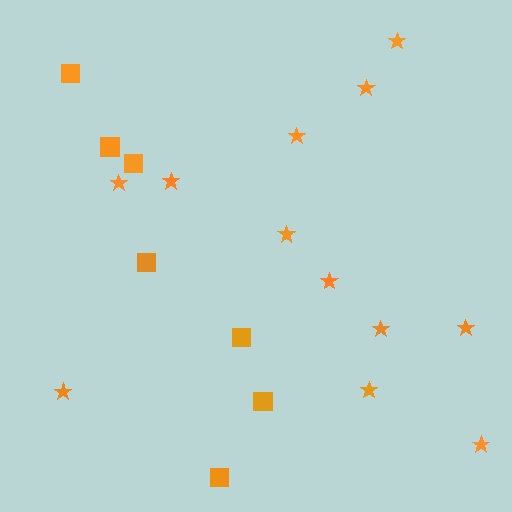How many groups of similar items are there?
There are 2 groups: one group of squares (7) and one group of stars (12).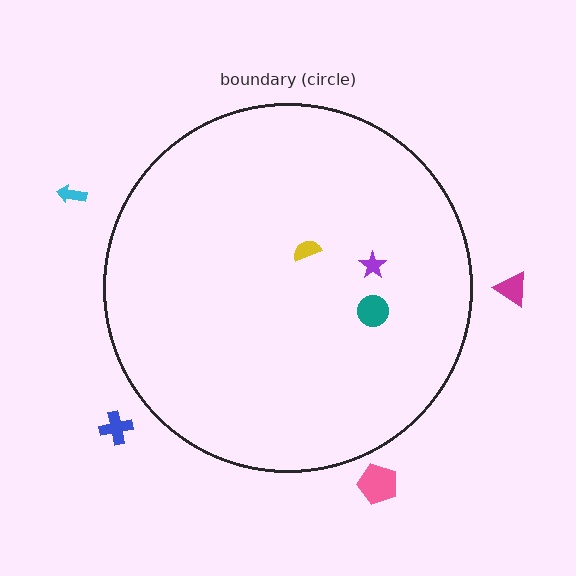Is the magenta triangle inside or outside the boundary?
Outside.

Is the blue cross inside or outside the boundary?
Outside.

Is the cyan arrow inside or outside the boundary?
Outside.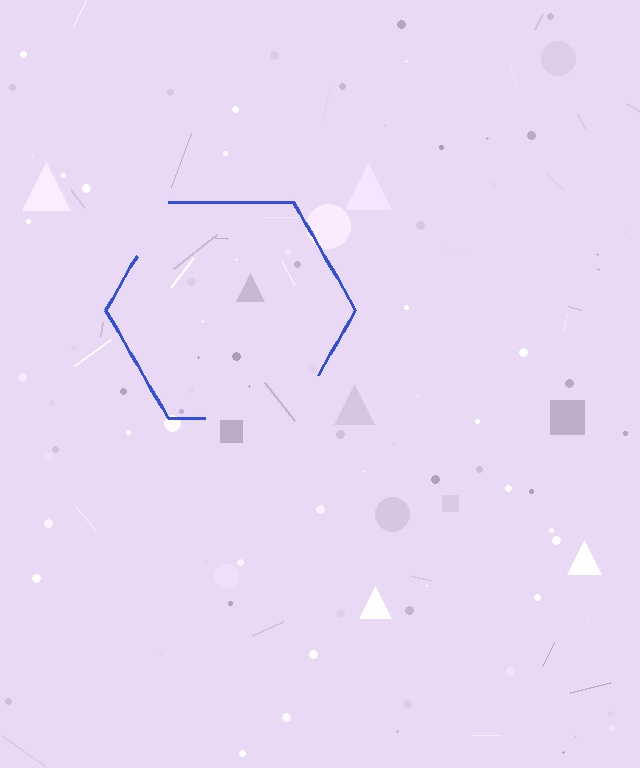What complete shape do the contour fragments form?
The contour fragments form a hexagon.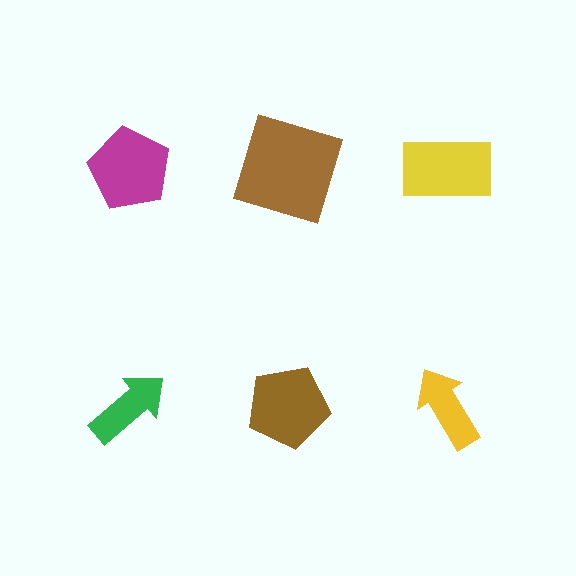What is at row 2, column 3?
A yellow arrow.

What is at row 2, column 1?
A green arrow.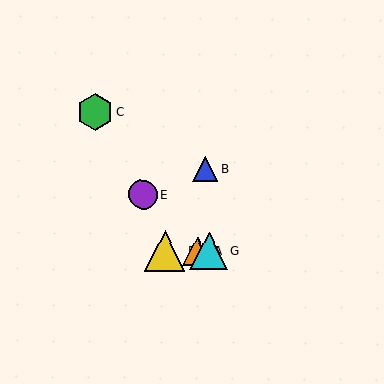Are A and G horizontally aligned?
Yes, both are at y≈251.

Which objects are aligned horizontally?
Objects A, D, F, G are aligned horizontally.